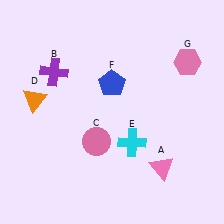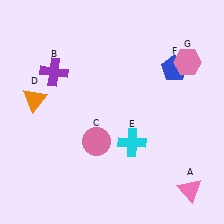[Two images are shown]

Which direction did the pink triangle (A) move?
The pink triangle (A) moved right.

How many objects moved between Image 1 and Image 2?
2 objects moved between the two images.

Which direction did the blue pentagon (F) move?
The blue pentagon (F) moved right.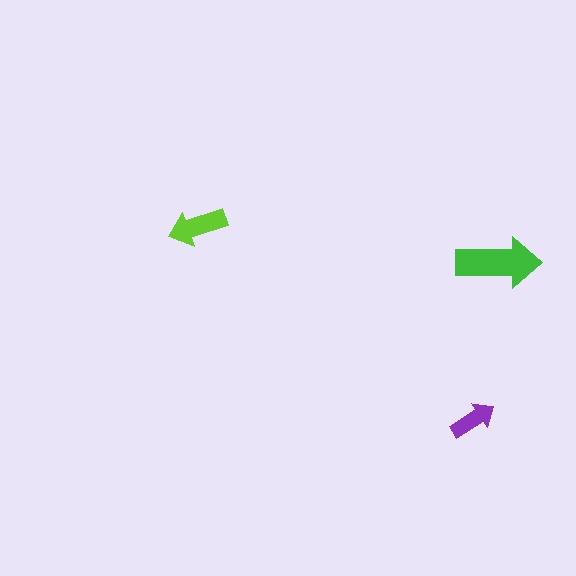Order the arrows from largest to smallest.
the green one, the lime one, the purple one.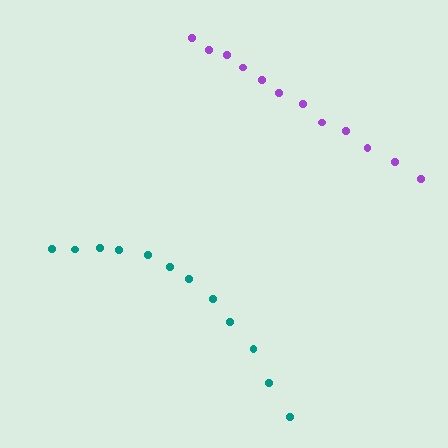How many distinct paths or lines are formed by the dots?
There are 2 distinct paths.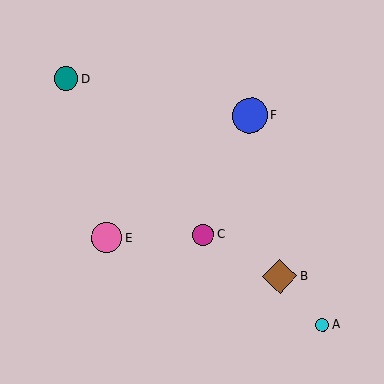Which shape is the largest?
The blue circle (labeled F) is the largest.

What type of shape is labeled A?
Shape A is a cyan circle.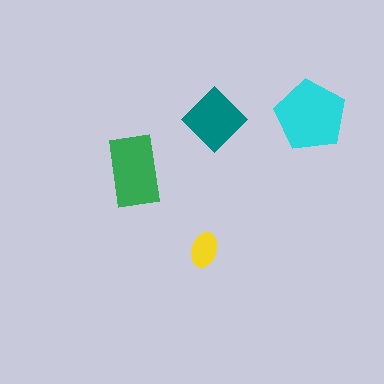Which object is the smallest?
The yellow ellipse.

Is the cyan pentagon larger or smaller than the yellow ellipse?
Larger.